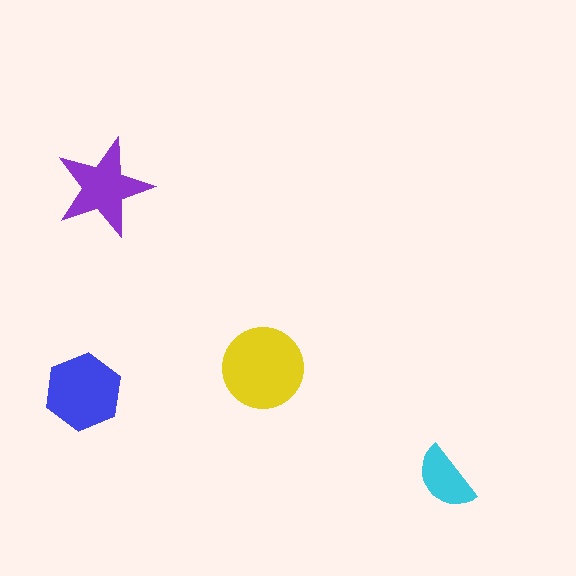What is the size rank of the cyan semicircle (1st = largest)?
4th.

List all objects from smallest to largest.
The cyan semicircle, the purple star, the blue hexagon, the yellow circle.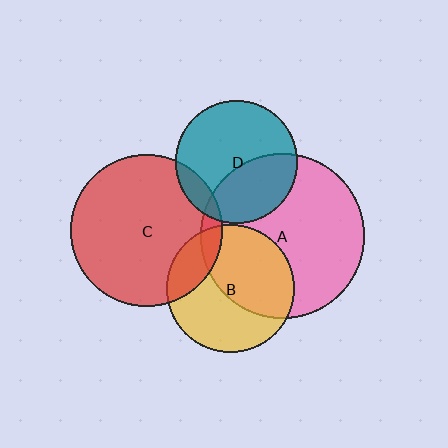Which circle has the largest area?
Circle A (pink).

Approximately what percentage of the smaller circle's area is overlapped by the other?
Approximately 35%.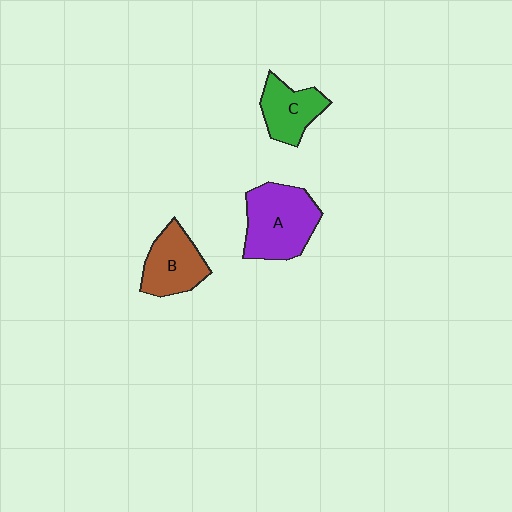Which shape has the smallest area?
Shape C (green).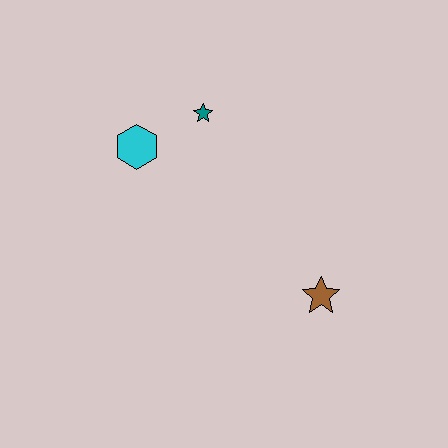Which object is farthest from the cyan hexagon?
The brown star is farthest from the cyan hexagon.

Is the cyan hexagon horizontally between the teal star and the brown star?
No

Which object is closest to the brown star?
The teal star is closest to the brown star.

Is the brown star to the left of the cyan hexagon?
No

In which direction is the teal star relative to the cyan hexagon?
The teal star is to the right of the cyan hexagon.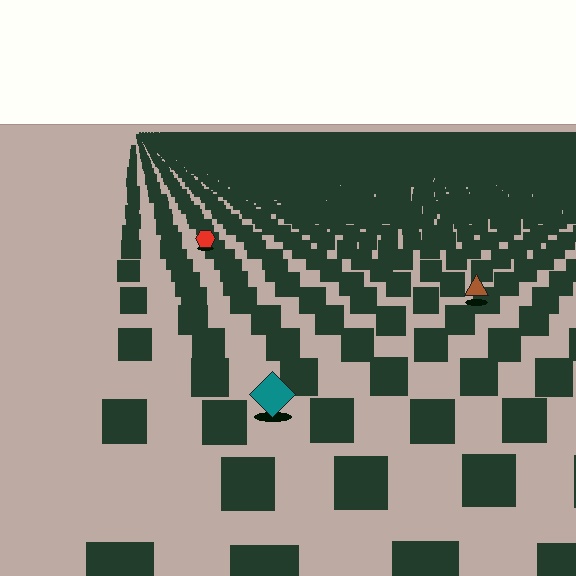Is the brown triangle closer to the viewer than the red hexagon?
Yes. The brown triangle is closer — you can tell from the texture gradient: the ground texture is coarser near it.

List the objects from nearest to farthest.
From nearest to farthest: the teal diamond, the brown triangle, the red hexagon.